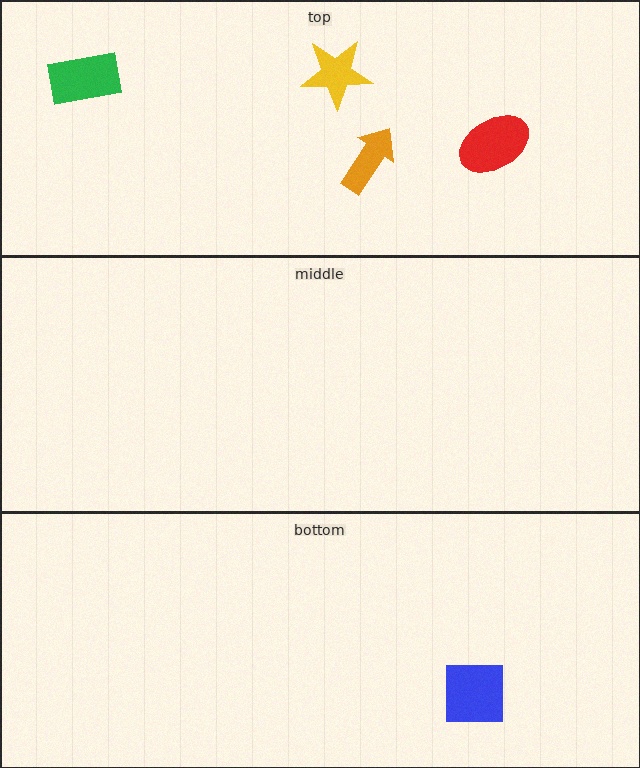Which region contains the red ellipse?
The top region.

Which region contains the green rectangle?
The top region.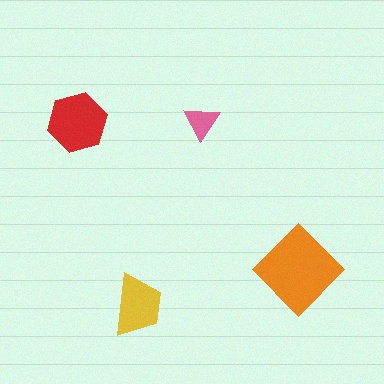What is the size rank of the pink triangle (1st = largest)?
4th.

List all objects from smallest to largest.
The pink triangle, the yellow trapezoid, the red hexagon, the orange diamond.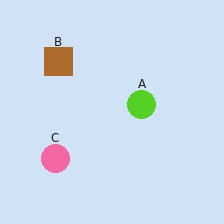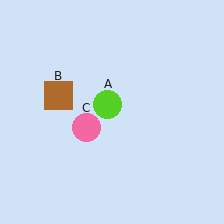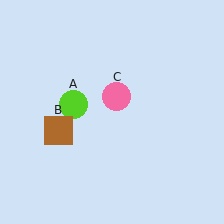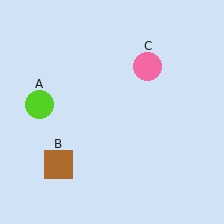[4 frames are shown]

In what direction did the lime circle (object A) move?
The lime circle (object A) moved left.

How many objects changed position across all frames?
3 objects changed position: lime circle (object A), brown square (object B), pink circle (object C).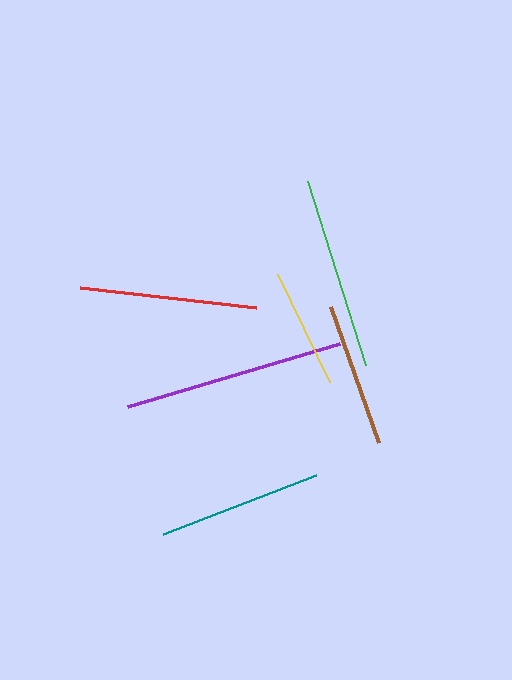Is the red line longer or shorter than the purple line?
The purple line is longer than the red line.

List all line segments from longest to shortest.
From longest to shortest: purple, green, red, teal, brown, yellow.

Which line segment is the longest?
The purple line is the longest at approximately 221 pixels.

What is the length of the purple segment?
The purple segment is approximately 221 pixels long.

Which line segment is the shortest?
The yellow line is the shortest at approximately 120 pixels.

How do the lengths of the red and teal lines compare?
The red and teal lines are approximately the same length.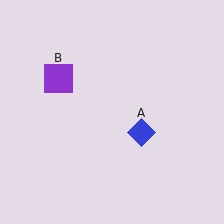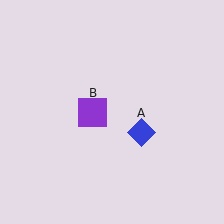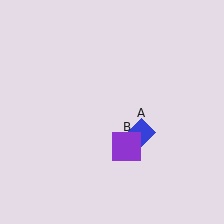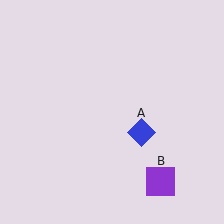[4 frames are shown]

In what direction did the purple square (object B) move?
The purple square (object B) moved down and to the right.